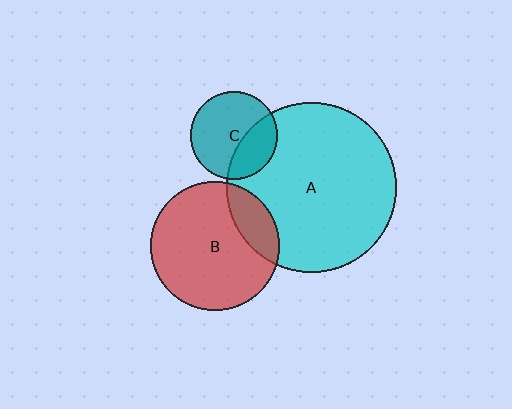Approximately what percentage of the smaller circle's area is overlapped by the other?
Approximately 20%.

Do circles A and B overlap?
Yes.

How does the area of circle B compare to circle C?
Approximately 2.2 times.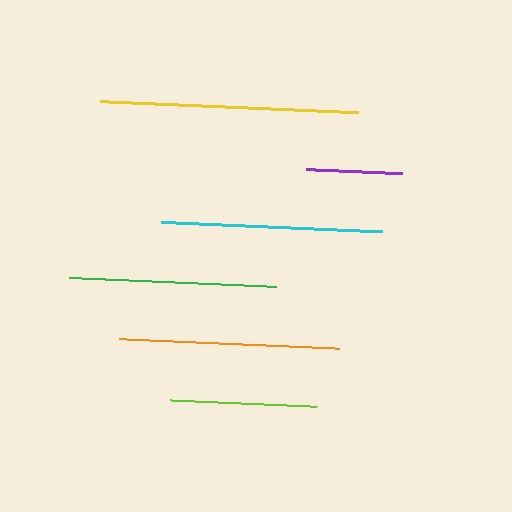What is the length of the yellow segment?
The yellow segment is approximately 259 pixels long.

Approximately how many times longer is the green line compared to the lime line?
The green line is approximately 1.4 times the length of the lime line.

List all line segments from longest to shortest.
From longest to shortest: yellow, cyan, orange, green, lime, purple.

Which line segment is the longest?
The yellow line is the longest at approximately 259 pixels.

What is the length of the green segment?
The green segment is approximately 208 pixels long.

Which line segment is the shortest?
The purple line is the shortest at approximately 96 pixels.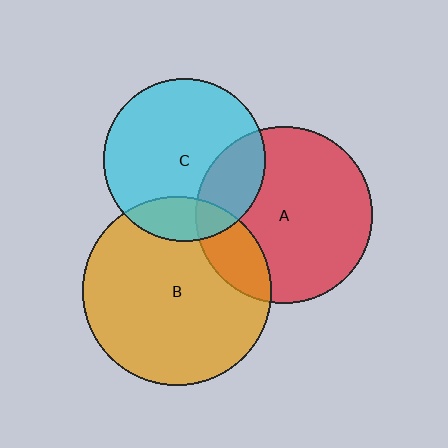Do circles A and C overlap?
Yes.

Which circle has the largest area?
Circle B (orange).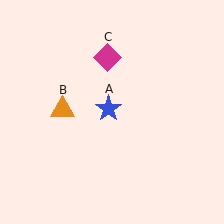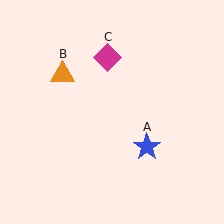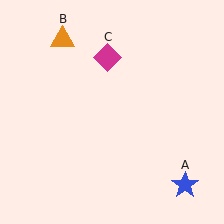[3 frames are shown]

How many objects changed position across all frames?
2 objects changed position: blue star (object A), orange triangle (object B).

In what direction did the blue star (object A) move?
The blue star (object A) moved down and to the right.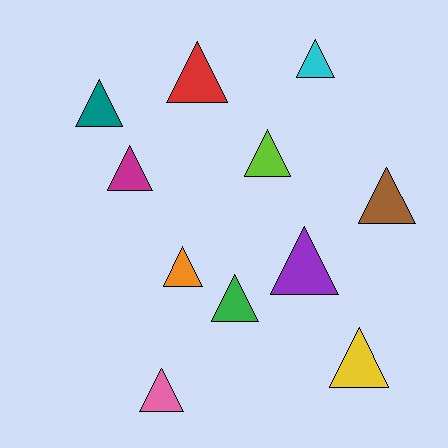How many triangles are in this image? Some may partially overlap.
There are 11 triangles.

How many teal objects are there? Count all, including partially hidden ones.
There is 1 teal object.